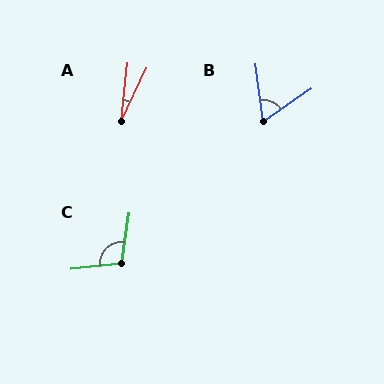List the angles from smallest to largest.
A (20°), B (63°), C (106°).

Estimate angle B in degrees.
Approximately 63 degrees.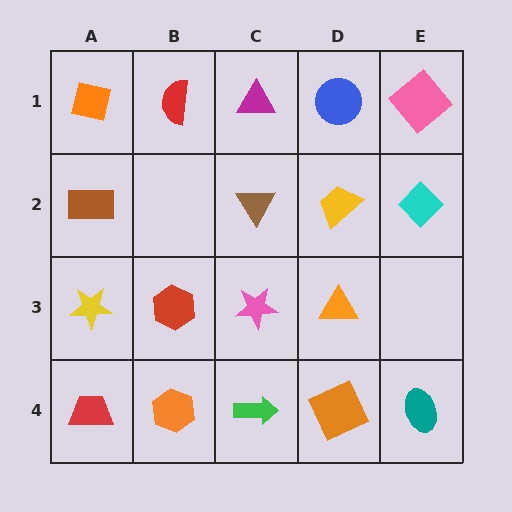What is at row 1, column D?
A blue circle.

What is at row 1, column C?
A magenta triangle.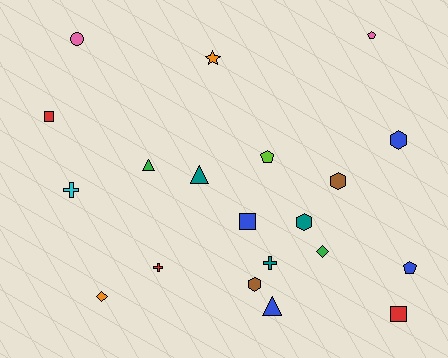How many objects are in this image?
There are 20 objects.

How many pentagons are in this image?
There are 3 pentagons.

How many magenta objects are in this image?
There are no magenta objects.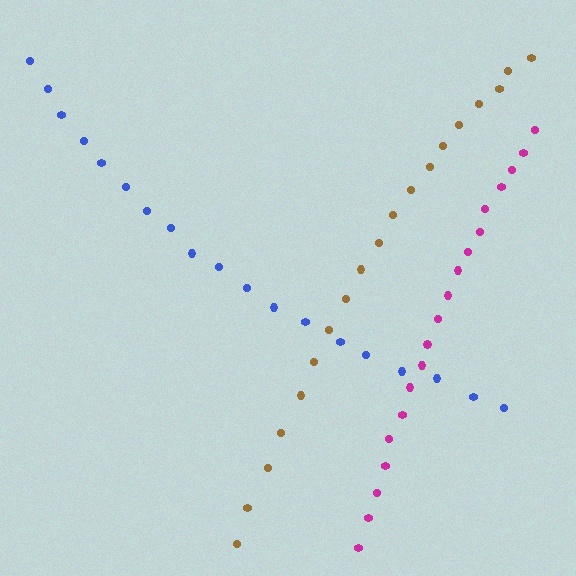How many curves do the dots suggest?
There are 3 distinct paths.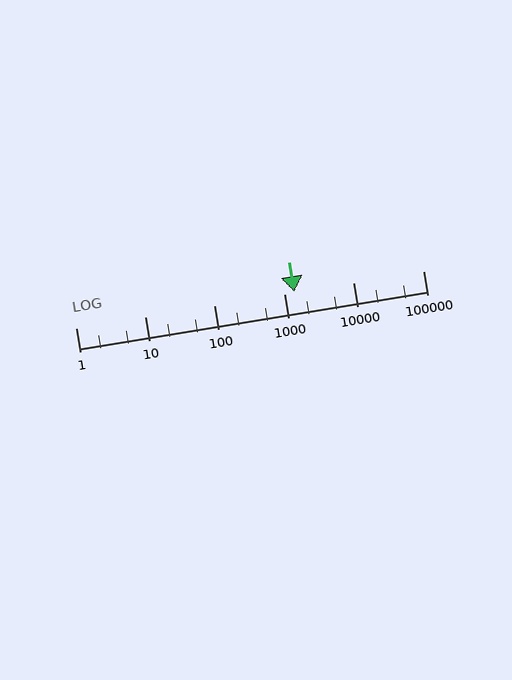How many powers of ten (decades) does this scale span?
The scale spans 5 decades, from 1 to 100000.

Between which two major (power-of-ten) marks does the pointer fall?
The pointer is between 1000 and 10000.